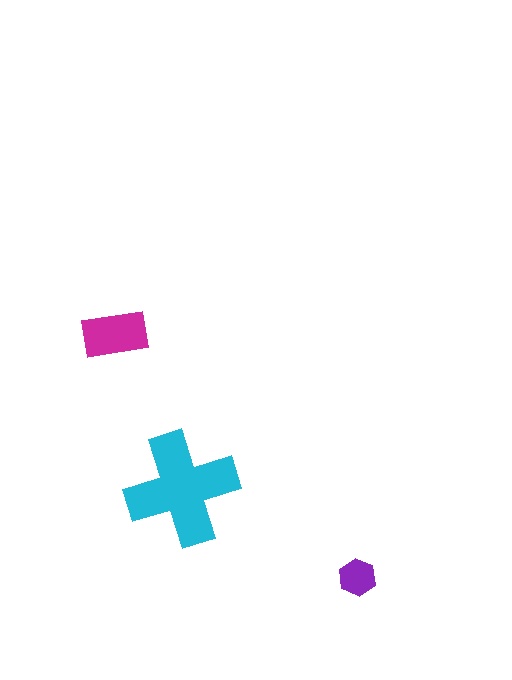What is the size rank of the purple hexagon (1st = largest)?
3rd.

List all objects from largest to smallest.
The cyan cross, the magenta rectangle, the purple hexagon.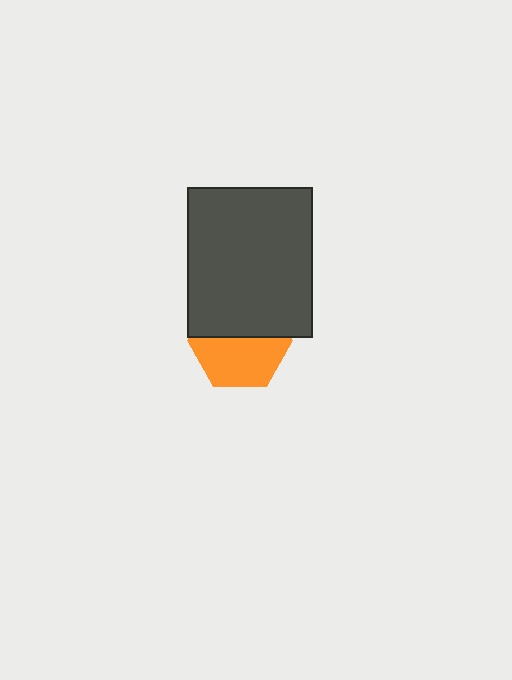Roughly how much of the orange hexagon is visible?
About half of it is visible (roughly 55%).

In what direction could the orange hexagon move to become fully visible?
The orange hexagon could move down. That would shift it out from behind the dark gray rectangle entirely.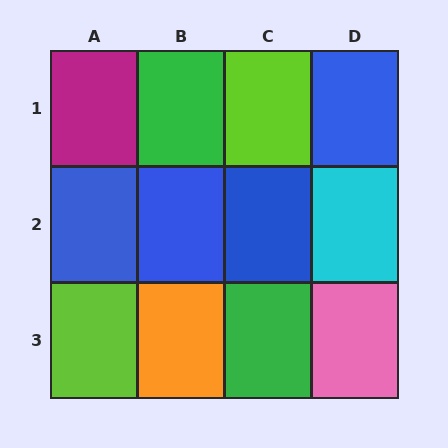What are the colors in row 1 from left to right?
Magenta, green, lime, blue.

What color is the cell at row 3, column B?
Orange.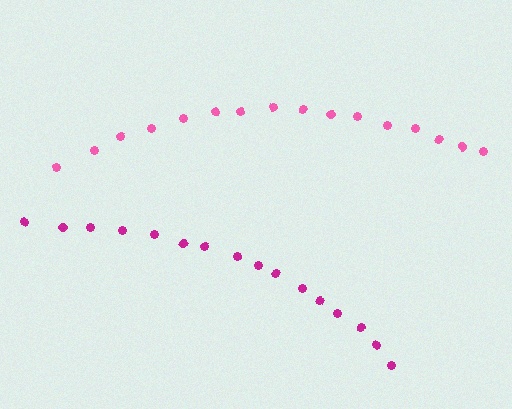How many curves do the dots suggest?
There are 2 distinct paths.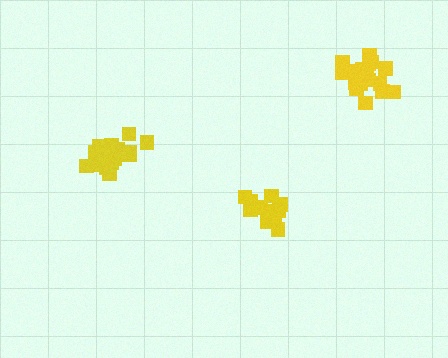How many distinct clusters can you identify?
There are 3 distinct clusters.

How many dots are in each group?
Group 1: 16 dots, Group 2: 19 dots, Group 3: 14 dots (49 total).